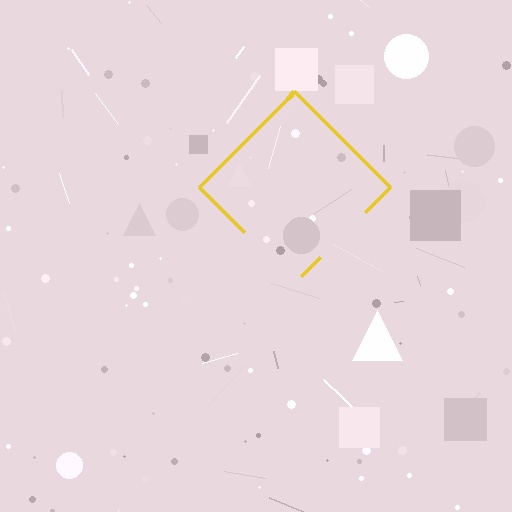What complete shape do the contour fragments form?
The contour fragments form a diamond.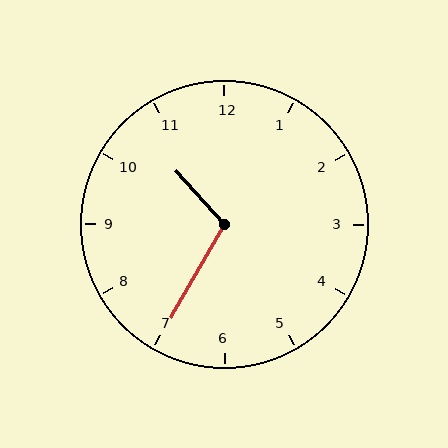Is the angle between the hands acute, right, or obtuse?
It is obtuse.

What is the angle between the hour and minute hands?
Approximately 108 degrees.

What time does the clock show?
10:35.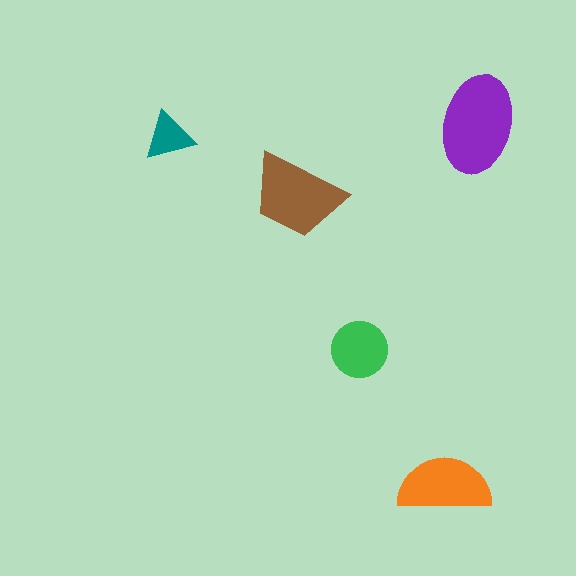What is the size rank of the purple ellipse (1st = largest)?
1st.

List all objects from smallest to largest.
The teal triangle, the green circle, the orange semicircle, the brown trapezoid, the purple ellipse.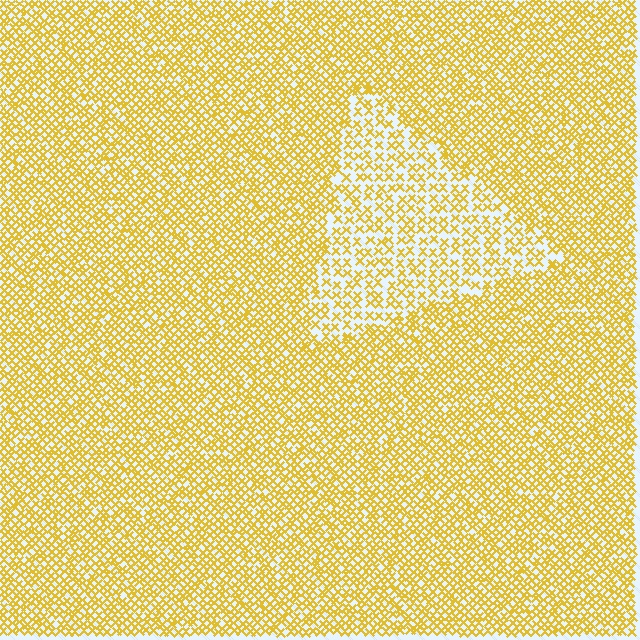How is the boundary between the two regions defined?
The boundary is defined by a change in element density (approximately 1.8x ratio). All elements are the same color, size, and shape.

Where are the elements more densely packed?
The elements are more densely packed outside the triangle boundary.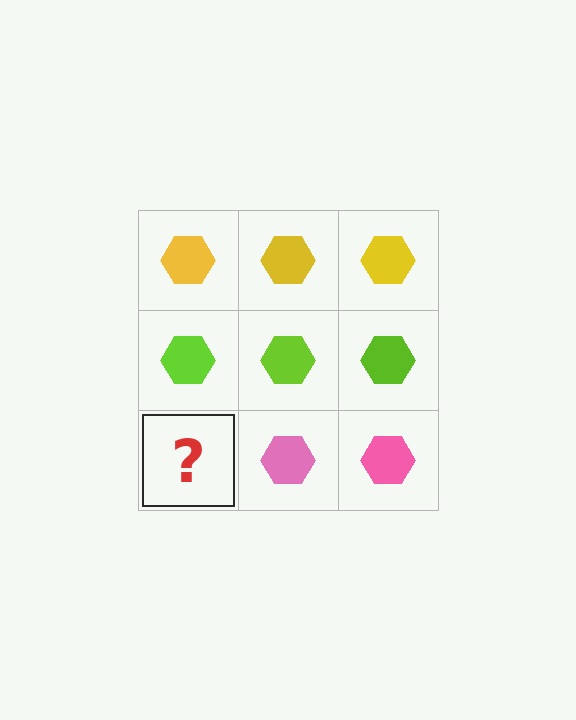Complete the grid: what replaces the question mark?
The question mark should be replaced with a pink hexagon.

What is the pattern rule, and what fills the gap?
The rule is that each row has a consistent color. The gap should be filled with a pink hexagon.